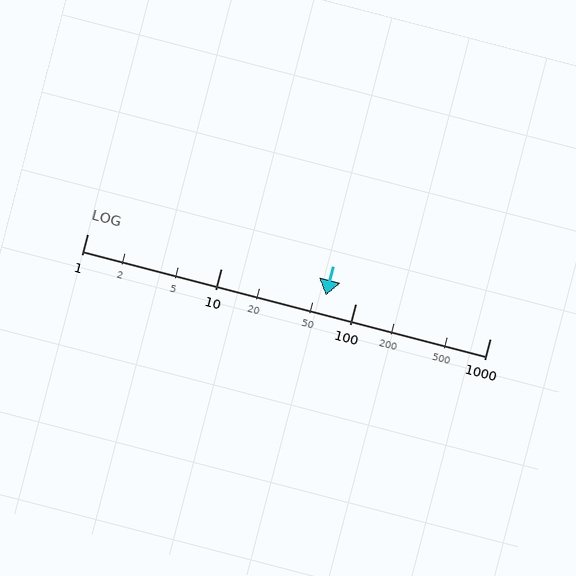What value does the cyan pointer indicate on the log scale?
The pointer indicates approximately 60.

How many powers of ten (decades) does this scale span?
The scale spans 3 decades, from 1 to 1000.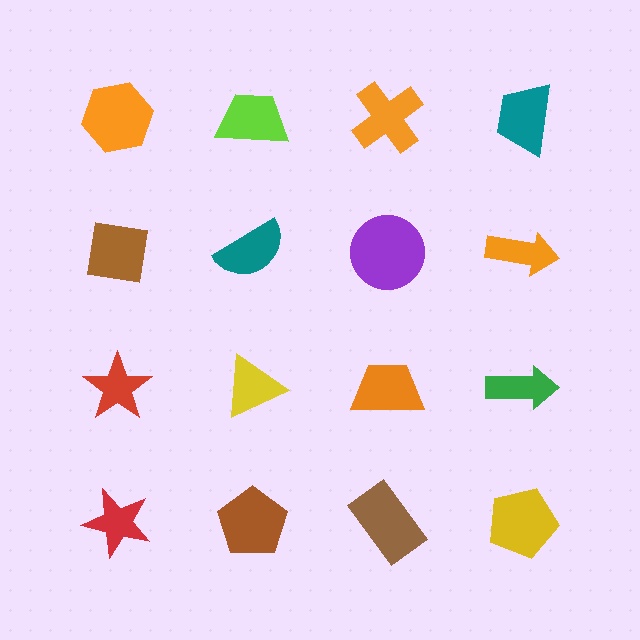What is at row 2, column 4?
An orange arrow.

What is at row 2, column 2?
A teal semicircle.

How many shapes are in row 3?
4 shapes.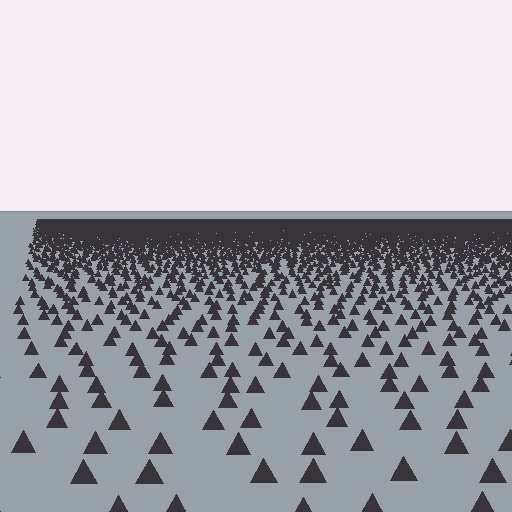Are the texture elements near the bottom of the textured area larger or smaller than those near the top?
Larger. Near the bottom, elements are closer to the viewer and appear at a bigger on-screen size.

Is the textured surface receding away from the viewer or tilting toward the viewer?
The surface is receding away from the viewer. Texture elements get smaller and denser toward the top.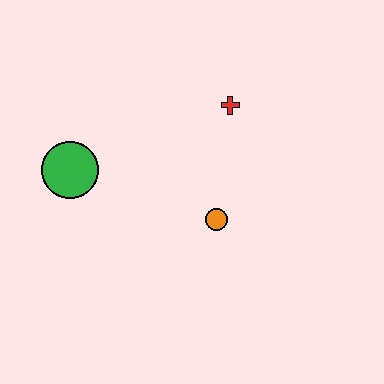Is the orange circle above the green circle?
No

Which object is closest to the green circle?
The orange circle is closest to the green circle.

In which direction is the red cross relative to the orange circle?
The red cross is above the orange circle.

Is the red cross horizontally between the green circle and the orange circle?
No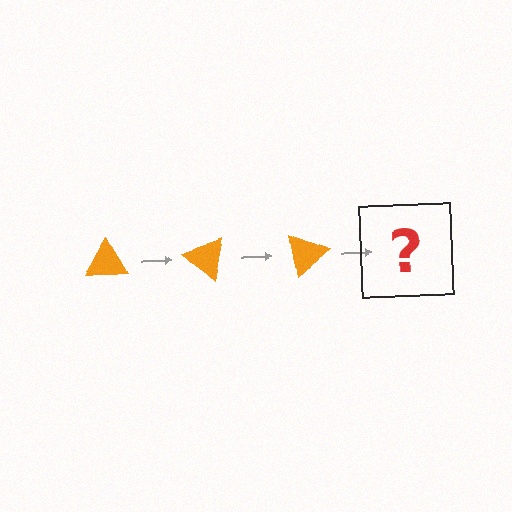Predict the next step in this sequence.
The next step is an orange triangle rotated 120 degrees.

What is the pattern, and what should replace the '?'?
The pattern is that the triangle rotates 40 degrees each step. The '?' should be an orange triangle rotated 120 degrees.